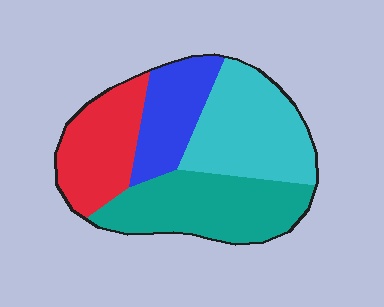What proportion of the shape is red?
Red takes up about one fifth (1/5) of the shape.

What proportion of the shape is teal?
Teal takes up about one third (1/3) of the shape.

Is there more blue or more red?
Red.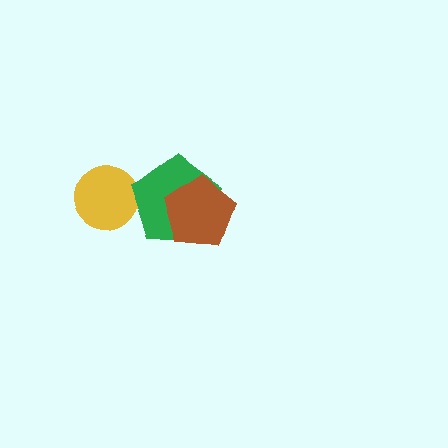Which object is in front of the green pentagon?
The brown pentagon is in front of the green pentagon.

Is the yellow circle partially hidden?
Yes, it is partially covered by another shape.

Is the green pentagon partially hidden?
Yes, it is partially covered by another shape.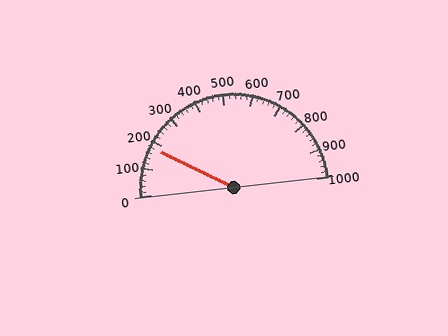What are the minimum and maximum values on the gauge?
The gauge ranges from 0 to 1000.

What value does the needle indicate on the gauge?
The needle indicates approximately 180.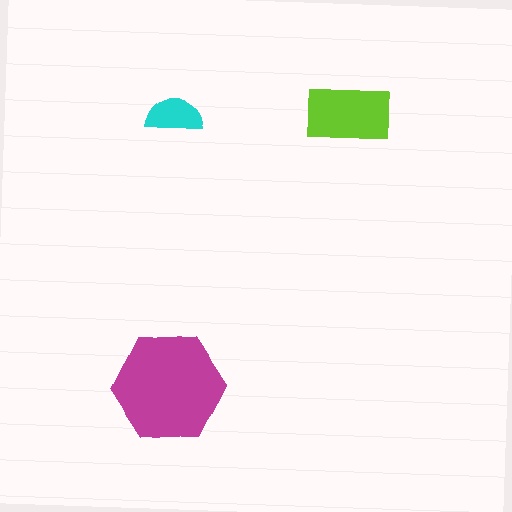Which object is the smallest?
The cyan semicircle.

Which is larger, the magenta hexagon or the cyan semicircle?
The magenta hexagon.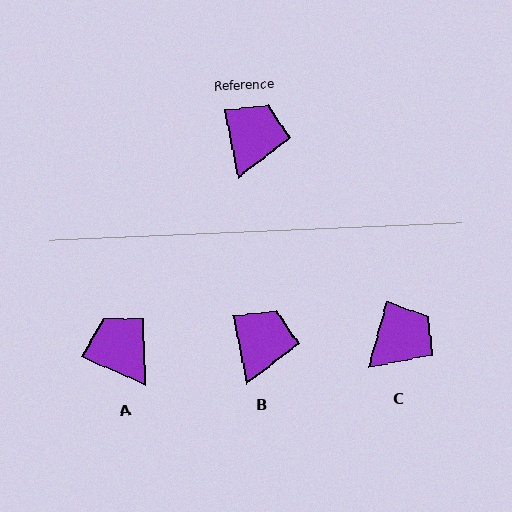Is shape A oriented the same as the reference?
No, it is off by about 54 degrees.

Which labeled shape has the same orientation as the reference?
B.